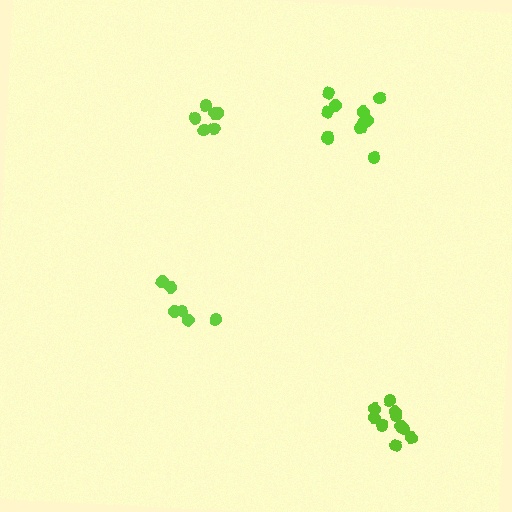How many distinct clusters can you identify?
There are 4 distinct clusters.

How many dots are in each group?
Group 1: 6 dots, Group 2: 10 dots, Group 3: 6 dots, Group 4: 11 dots (33 total).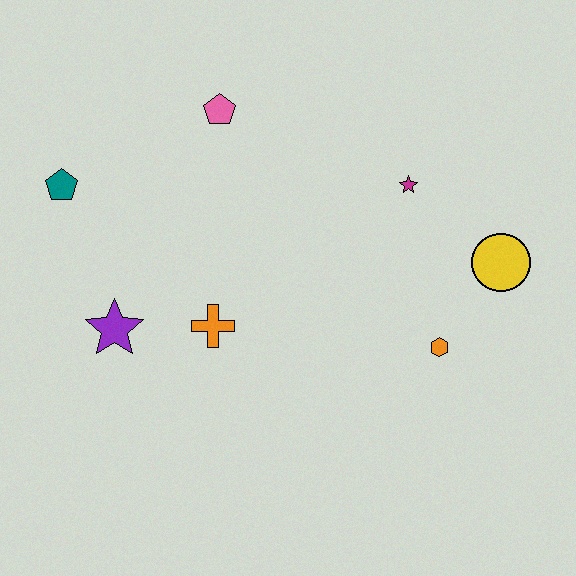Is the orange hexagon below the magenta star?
Yes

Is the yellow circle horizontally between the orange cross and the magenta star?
No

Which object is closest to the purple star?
The orange cross is closest to the purple star.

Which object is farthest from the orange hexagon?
The teal pentagon is farthest from the orange hexagon.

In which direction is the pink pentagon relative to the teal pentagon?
The pink pentagon is to the right of the teal pentagon.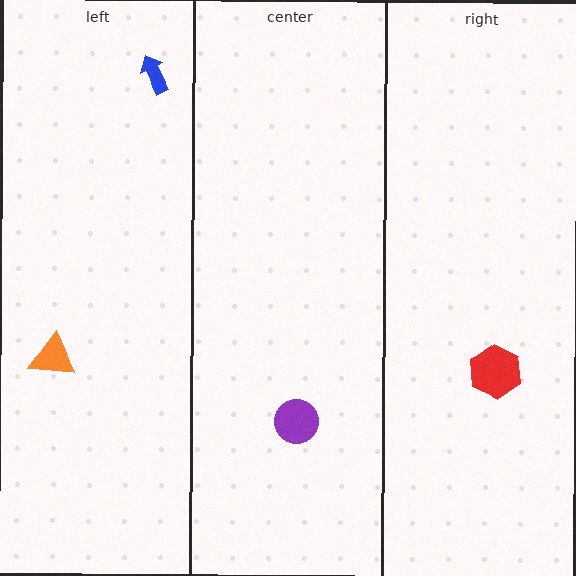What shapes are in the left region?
The orange triangle, the blue arrow.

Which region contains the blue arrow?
The left region.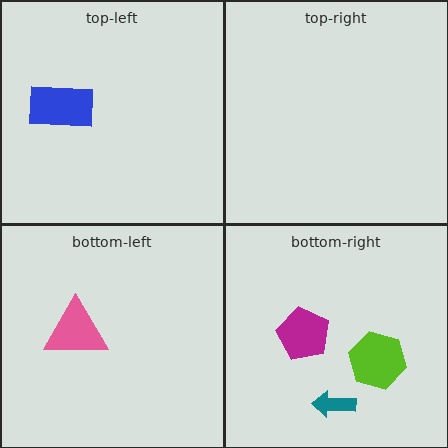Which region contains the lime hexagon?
The bottom-right region.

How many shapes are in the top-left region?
1.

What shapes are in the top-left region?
The blue rectangle.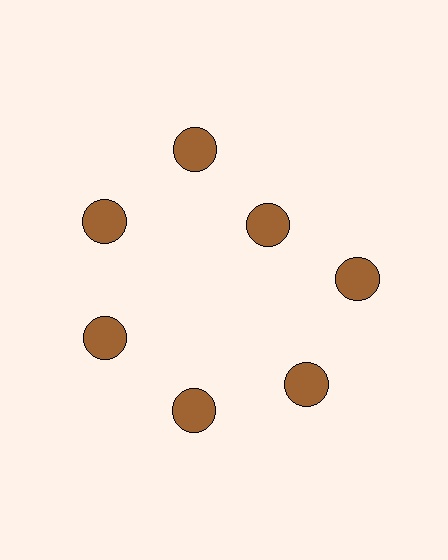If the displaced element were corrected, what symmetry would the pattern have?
It would have 7-fold rotational symmetry — the pattern would map onto itself every 51 degrees.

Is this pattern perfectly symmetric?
No. The 7 brown circles are arranged in a ring, but one element near the 1 o'clock position is pulled inward toward the center, breaking the 7-fold rotational symmetry.